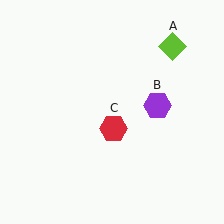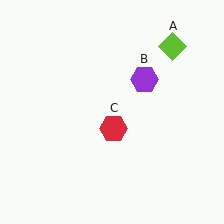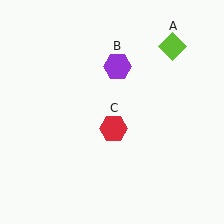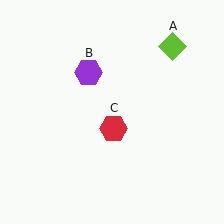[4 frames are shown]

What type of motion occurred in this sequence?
The purple hexagon (object B) rotated counterclockwise around the center of the scene.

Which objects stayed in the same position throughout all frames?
Lime diamond (object A) and red hexagon (object C) remained stationary.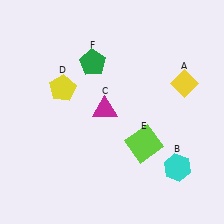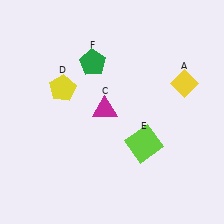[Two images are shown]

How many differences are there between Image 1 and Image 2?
There is 1 difference between the two images.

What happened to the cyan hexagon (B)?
The cyan hexagon (B) was removed in Image 2. It was in the bottom-right area of Image 1.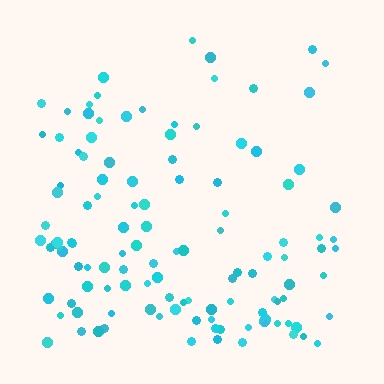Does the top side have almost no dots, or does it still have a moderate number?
Still a moderate number, just noticeably fewer than the bottom.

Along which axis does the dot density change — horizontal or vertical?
Vertical.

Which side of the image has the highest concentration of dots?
The bottom.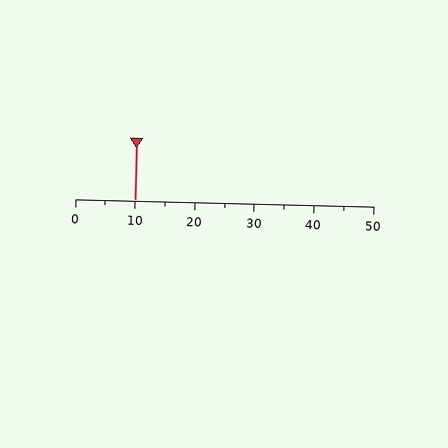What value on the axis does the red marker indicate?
The marker indicates approximately 10.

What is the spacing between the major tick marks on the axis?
The major ticks are spaced 10 apart.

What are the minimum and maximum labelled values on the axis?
The axis runs from 0 to 50.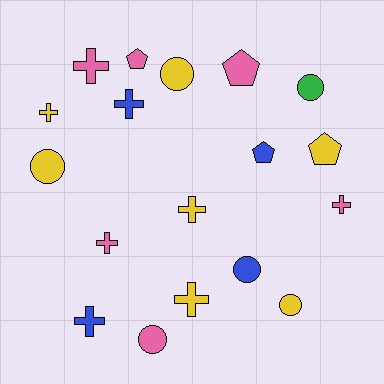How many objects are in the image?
There are 18 objects.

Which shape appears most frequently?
Cross, with 8 objects.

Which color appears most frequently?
Yellow, with 7 objects.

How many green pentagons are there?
There are no green pentagons.